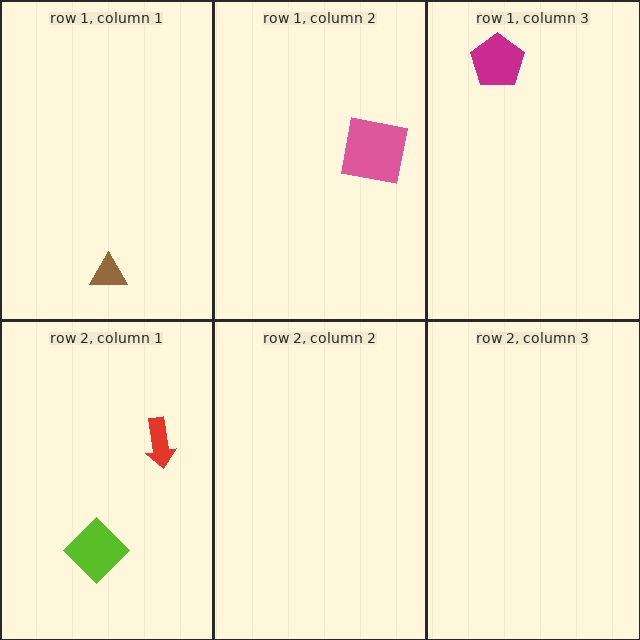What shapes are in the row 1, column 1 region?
The brown triangle.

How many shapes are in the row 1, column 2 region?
1.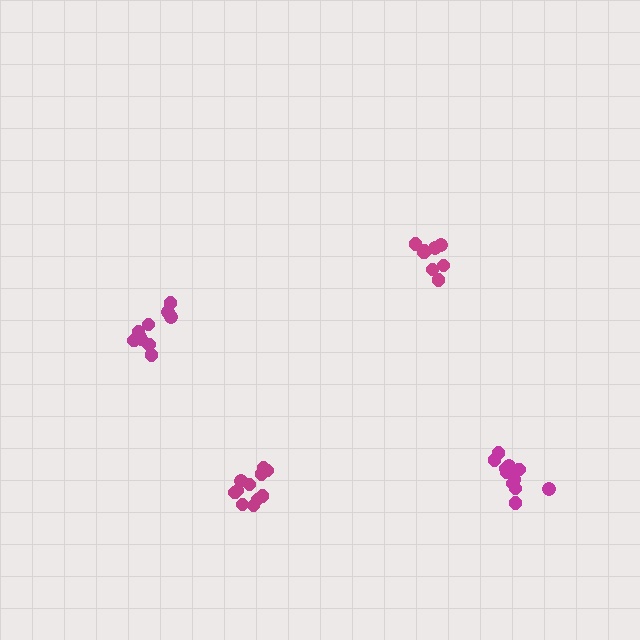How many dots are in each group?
Group 1: 11 dots, Group 2: 8 dots, Group 3: 10 dots, Group 4: 11 dots (40 total).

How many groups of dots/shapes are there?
There are 4 groups.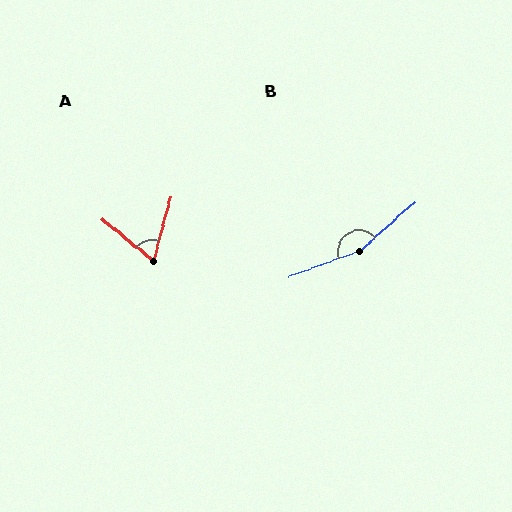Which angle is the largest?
B, at approximately 158 degrees.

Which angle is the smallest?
A, at approximately 66 degrees.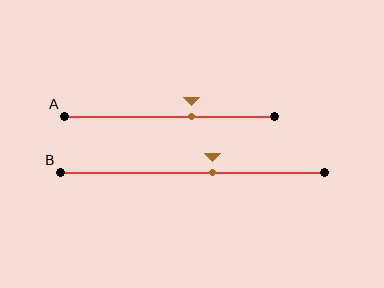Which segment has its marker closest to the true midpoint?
Segment B has its marker closest to the true midpoint.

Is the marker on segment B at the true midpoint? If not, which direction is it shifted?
No, the marker on segment B is shifted to the right by about 8% of the segment length.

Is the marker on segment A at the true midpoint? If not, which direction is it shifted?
No, the marker on segment A is shifted to the right by about 10% of the segment length.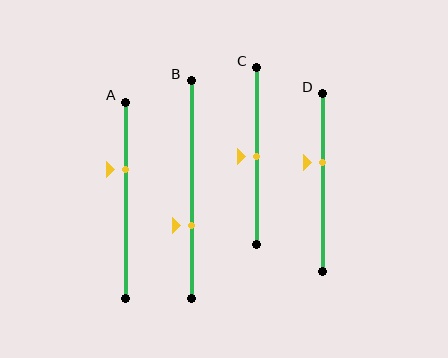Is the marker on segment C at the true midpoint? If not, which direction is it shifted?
Yes, the marker on segment C is at the true midpoint.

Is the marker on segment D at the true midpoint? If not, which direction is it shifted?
No, the marker on segment D is shifted upward by about 11% of the segment length.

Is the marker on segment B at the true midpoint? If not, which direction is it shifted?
No, the marker on segment B is shifted downward by about 17% of the segment length.